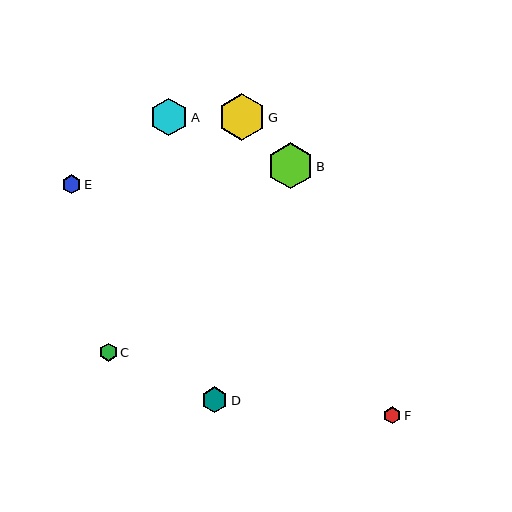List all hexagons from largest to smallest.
From largest to smallest: G, B, A, D, E, C, F.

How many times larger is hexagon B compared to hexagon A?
Hexagon B is approximately 1.2 times the size of hexagon A.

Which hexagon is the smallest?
Hexagon F is the smallest with a size of approximately 17 pixels.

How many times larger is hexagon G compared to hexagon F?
Hexagon G is approximately 2.8 times the size of hexagon F.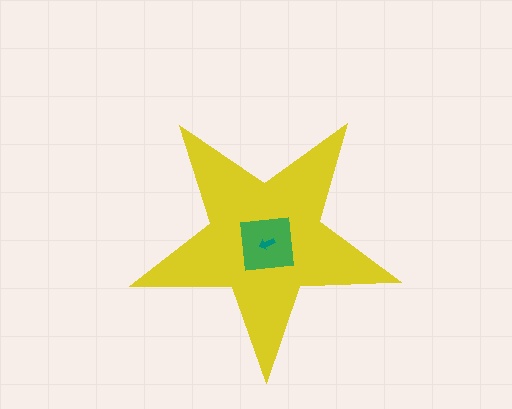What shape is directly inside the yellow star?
The green square.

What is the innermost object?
The teal arrow.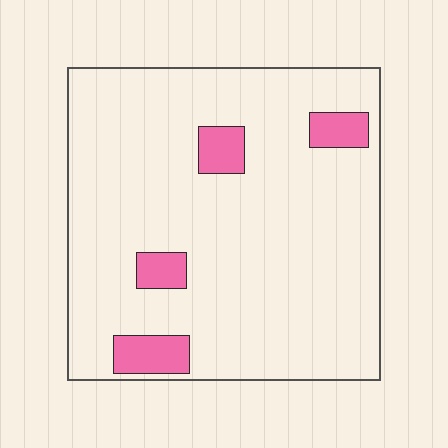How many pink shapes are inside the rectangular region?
4.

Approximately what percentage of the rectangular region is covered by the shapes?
Approximately 10%.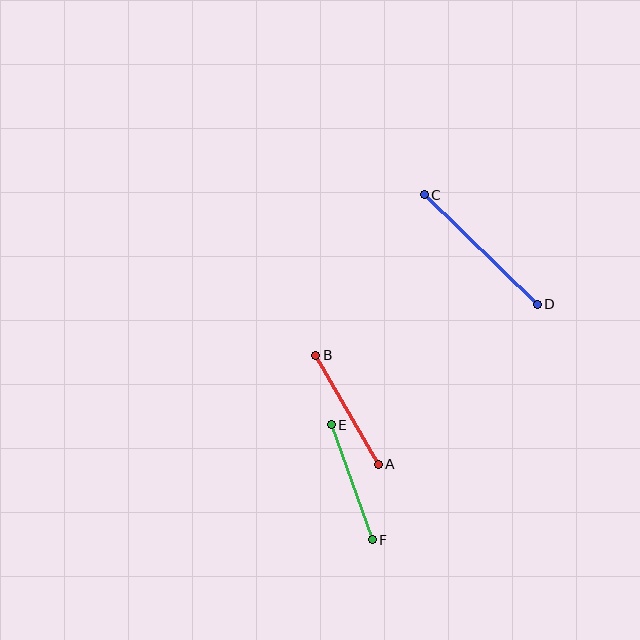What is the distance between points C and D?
The distance is approximately 157 pixels.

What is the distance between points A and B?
The distance is approximately 125 pixels.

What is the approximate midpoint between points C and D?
The midpoint is at approximately (481, 249) pixels.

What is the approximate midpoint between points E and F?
The midpoint is at approximately (352, 482) pixels.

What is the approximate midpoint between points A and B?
The midpoint is at approximately (347, 410) pixels.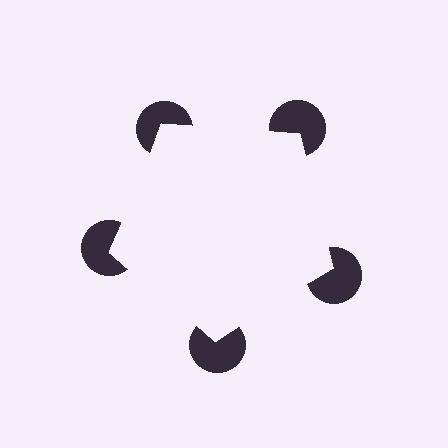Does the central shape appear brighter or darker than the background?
It typically appears slightly brighter than the background, even though no actual brightness change is drawn.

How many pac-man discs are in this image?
There are 5 — one at each vertex of the illusory pentagon.